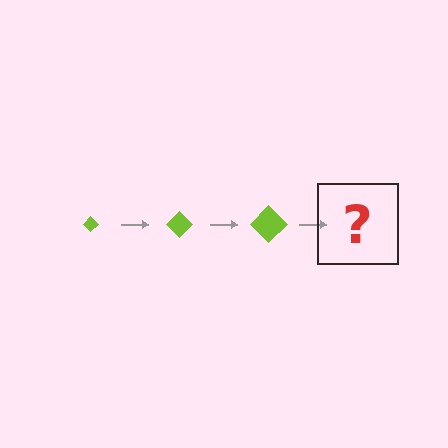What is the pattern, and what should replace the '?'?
The pattern is that the diamond gets progressively larger each step. The '?' should be a lime diamond, larger than the previous one.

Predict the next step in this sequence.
The next step is a lime diamond, larger than the previous one.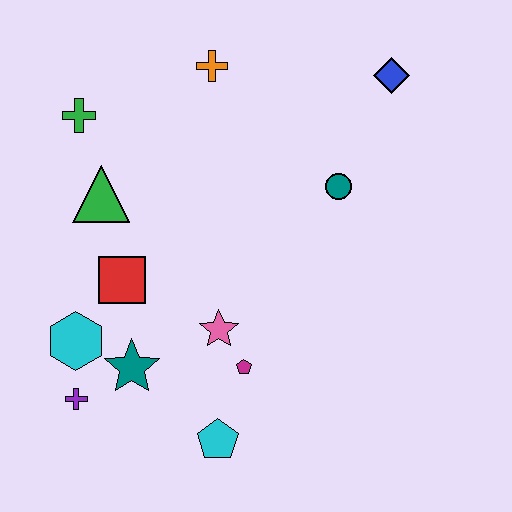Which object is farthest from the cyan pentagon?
The blue diamond is farthest from the cyan pentagon.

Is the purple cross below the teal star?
Yes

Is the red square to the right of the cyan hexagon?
Yes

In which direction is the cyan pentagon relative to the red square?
The cyan pentagon is below the red square.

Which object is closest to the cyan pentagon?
The magenta pentagon is closest to the cyan pentagon.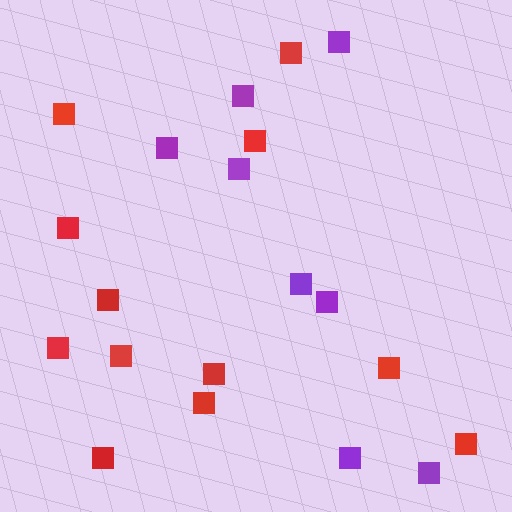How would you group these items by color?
There are 2 groups: one group of purple squares (8) and one group of red squares (12).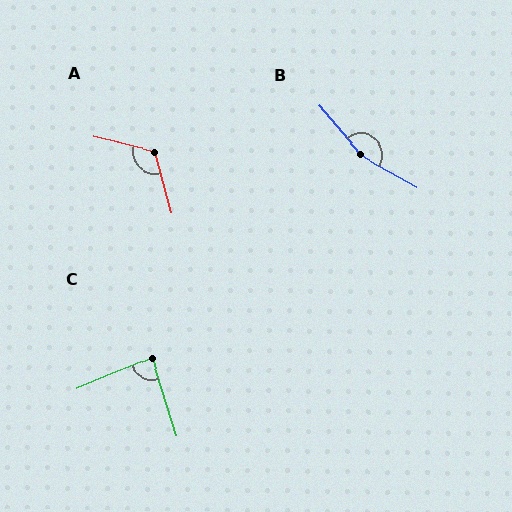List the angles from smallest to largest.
C (85°), A (118°), B (160°).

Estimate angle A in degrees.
Approximately 118 degrees.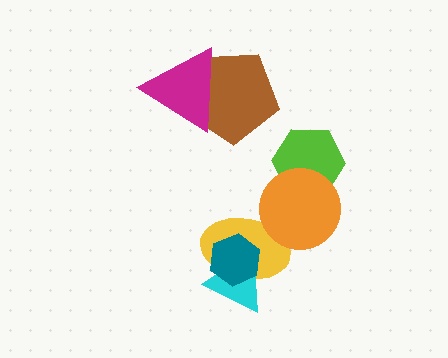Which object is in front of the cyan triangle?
The teal hexagon is in front of the cyan triangle.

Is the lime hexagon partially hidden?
Yes, it is partially covered by another shape.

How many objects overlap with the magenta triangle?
1 object overlaps with the magenta triangle.